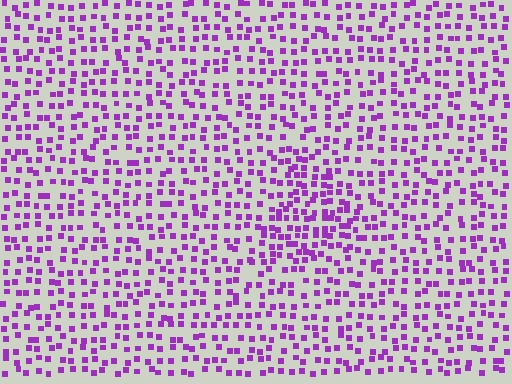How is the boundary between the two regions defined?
The boundary is defined by a change in element density (approximately 1.7x ratio). All elements are the same color, size, and shape.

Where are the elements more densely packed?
The elements are more densely packed inside the triangle boundary.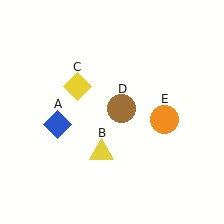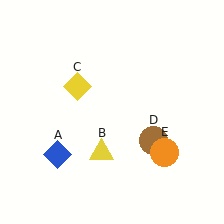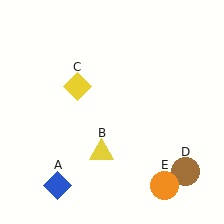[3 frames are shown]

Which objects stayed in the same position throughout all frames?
Yellow triangle (object B) and yellow diamond (object C) remained stationary.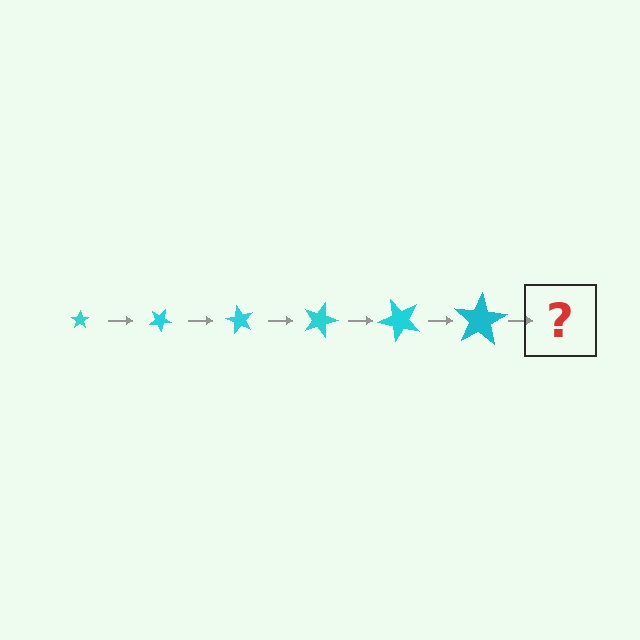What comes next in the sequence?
The next element should be a star, larger than the previous one and rotated 180 degrees from the start.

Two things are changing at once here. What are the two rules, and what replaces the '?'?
The two rules are that the star grows larger each step and it rotates 30 degrees each step. The '?' should be a star, larger than the previous one and rotated 180 degrees from the start.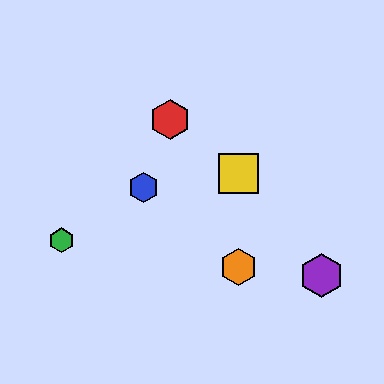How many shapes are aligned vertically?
2 shapes (the yellow square, the orange hexagon) are aligned vertically.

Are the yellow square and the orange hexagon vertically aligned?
Yes, both are at x≈238.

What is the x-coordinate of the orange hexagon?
The orange hexagon is at x≈238.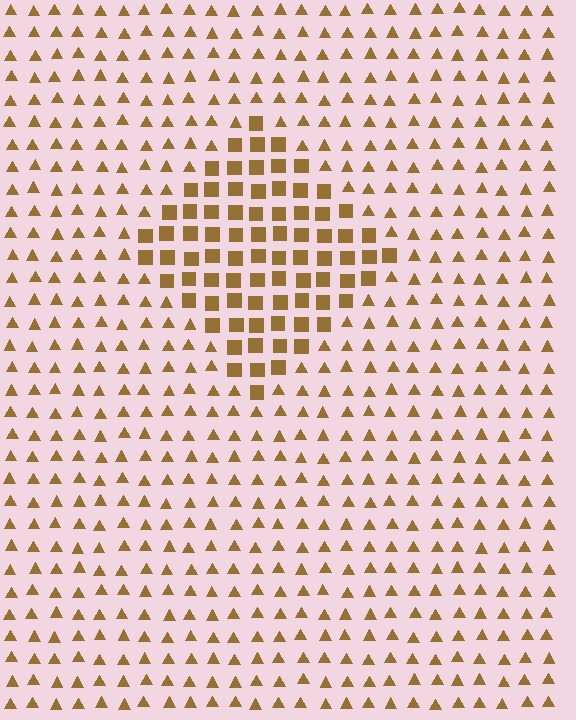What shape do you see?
I see a diamond.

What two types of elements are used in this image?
The image uses squares inside the diamond region and triangles outside it.